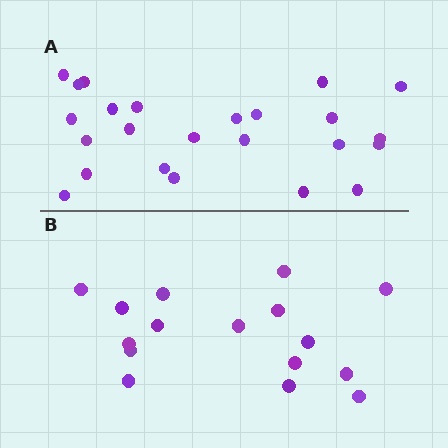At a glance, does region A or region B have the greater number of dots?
Region A (the top region) has more dots.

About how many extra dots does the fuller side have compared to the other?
Region A has roughly 8 or so more dots than region B.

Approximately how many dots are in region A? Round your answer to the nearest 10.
About 20 dots. (The exact count is 24, which rounds to 20.)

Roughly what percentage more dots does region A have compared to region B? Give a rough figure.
About 50% more.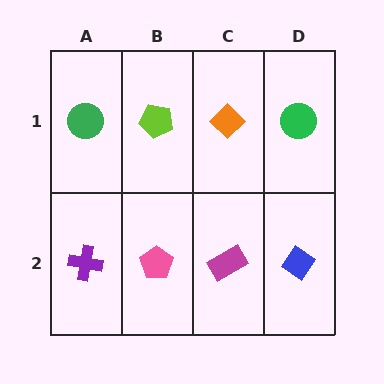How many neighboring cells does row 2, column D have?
2.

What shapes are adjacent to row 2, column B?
A lime pentagon (row 1, column B), a purple cross (row 2, column A), a magenta rectangle (row 2, column C).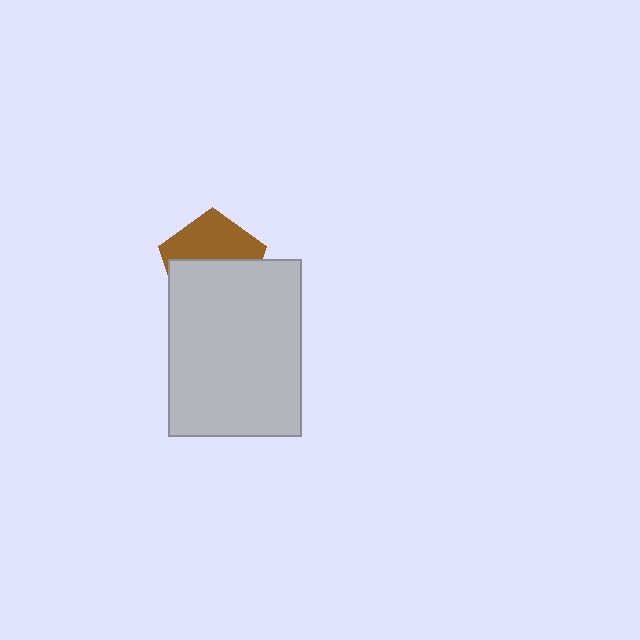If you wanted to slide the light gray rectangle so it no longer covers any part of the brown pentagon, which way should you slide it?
Slide it down — that is the most direct way to separate the two shapes.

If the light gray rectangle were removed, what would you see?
You would see the complete brown pentagon.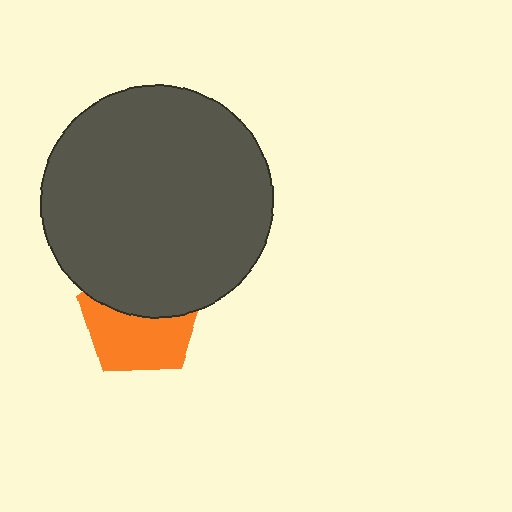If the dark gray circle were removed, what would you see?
You would see the complete orange pentagon.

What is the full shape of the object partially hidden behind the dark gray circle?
The partially hidden object is an orange pentagon.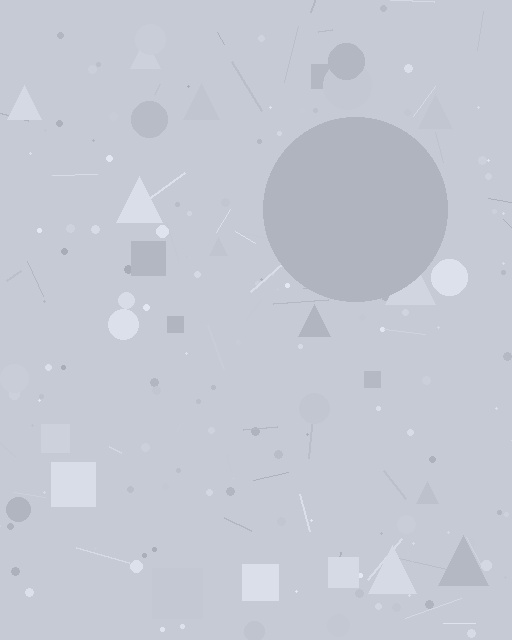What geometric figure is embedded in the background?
A circle is embedded in the background.